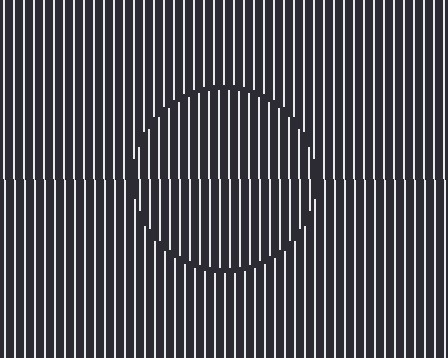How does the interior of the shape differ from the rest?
The interior of the shape contains the same grating, shifted by half a period — the contour is defined by the phase discontinuity where line-ends from the inner and outer gratings abut.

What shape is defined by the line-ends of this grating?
An illusory circle. The interior of the shape contains the same grating, shifted by half a period — the contour is defined by the phase discontinuity where line-ends from the inner and outer gratings abut.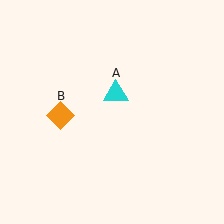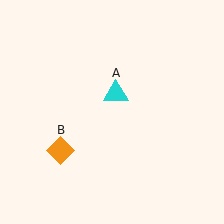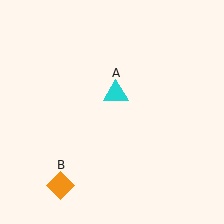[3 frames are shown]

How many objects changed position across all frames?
1 object changed position: orange diamond (object B).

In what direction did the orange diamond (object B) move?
The orange diamond (object B) moved down.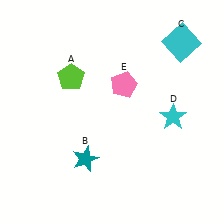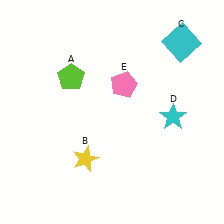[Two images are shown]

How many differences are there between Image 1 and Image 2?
There is 1 difference between the two images.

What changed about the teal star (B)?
In Image 1, B is teal. In Image 2, it changed to yellow.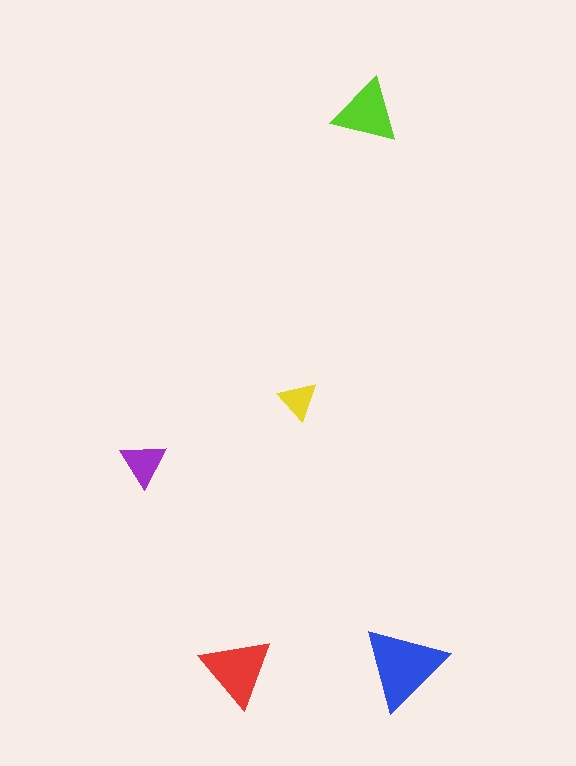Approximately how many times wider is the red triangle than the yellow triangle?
About 2 times wider.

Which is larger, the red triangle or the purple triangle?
The red one.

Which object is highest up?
The lime triangle is topmost.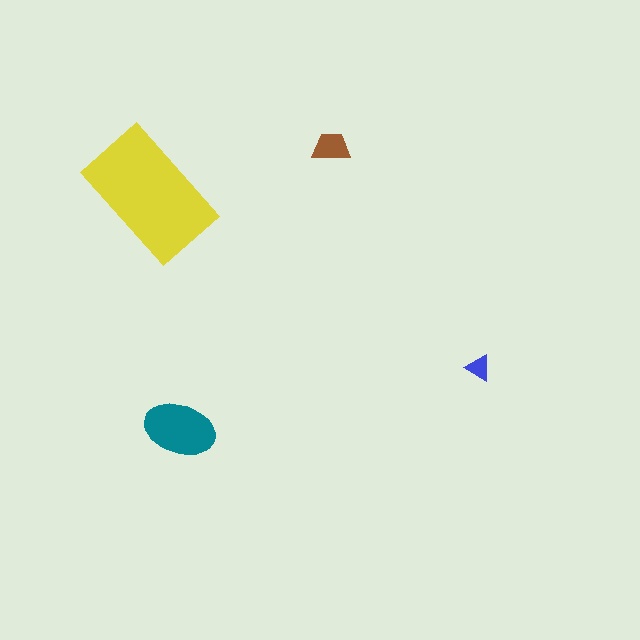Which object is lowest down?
The teal ellipse is bottommost.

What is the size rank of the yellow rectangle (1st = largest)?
1st.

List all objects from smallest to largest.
The blue triangle, the brown trapezoid, the teal ellipse, the yellow rectangle.